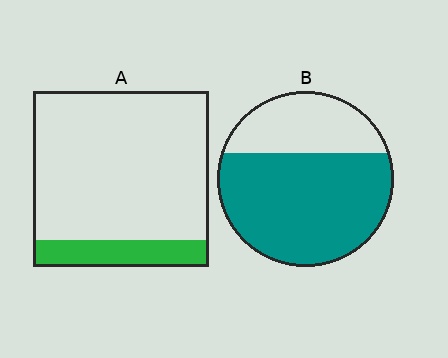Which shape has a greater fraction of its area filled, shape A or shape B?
Shape B.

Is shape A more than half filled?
No.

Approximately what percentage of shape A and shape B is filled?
A is approximately 15% and B is approximately 70%.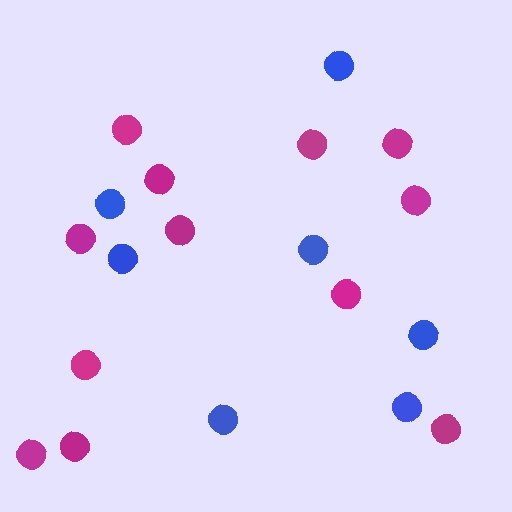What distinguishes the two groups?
There are 2 groups: one group of blue circles (7) and one group of magenta circles (12).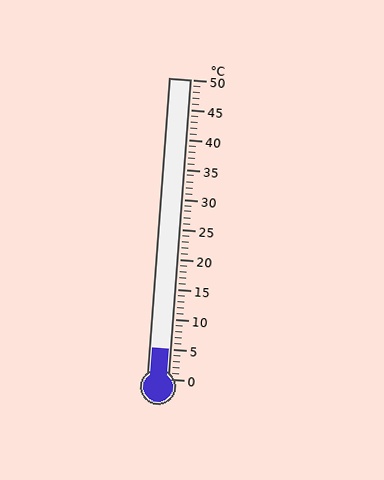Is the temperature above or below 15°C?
The temperature is below 15°C.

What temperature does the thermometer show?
The thermometer shows approximately 5°C.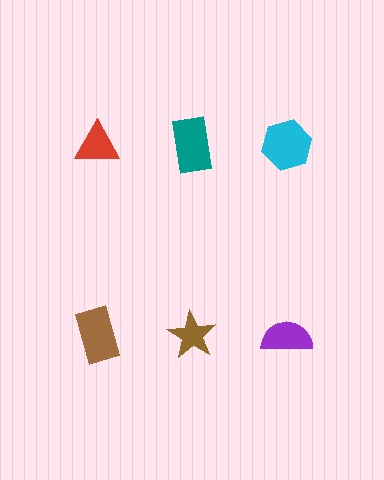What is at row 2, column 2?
A brown star.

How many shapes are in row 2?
3 shapes.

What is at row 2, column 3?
A purple semicircle.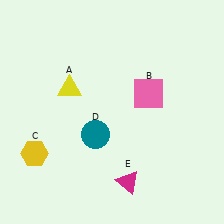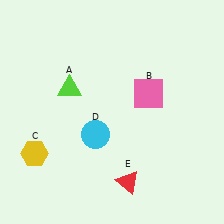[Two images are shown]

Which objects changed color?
A changed from yellow to lime. D changed from teal to cyan. E changed from magenta to red.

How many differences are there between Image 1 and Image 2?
There are 3 differences between the two images.